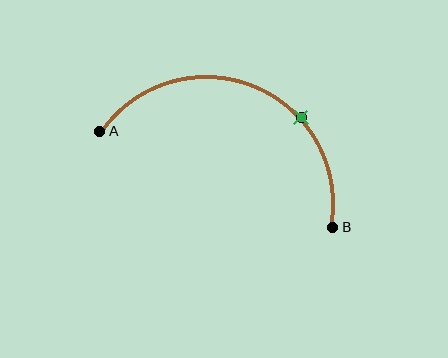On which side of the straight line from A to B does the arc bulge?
The arc bulges above the straight line connecting A and B.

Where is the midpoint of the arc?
The arc midpoint is the point on the curve farthest from the straight line joining A and B. It sits above that line.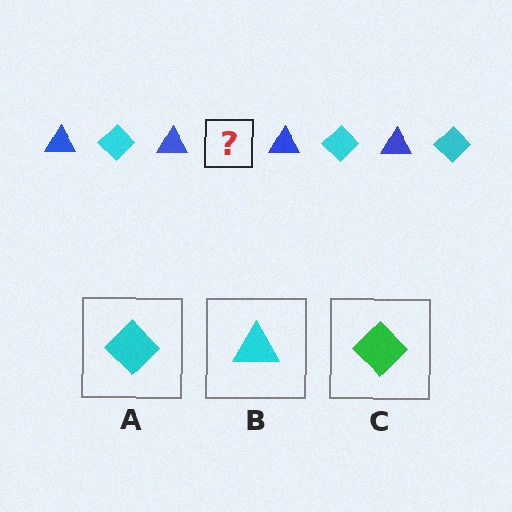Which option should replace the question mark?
Option A.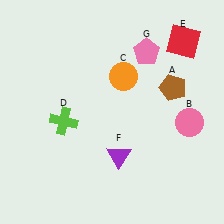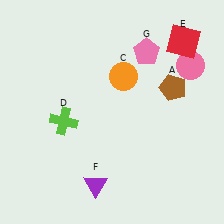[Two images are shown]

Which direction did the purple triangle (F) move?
The purple triangle (F) moved down.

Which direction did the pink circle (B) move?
The pink circle (B) moved up.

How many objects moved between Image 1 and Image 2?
2 objects moved between the two images.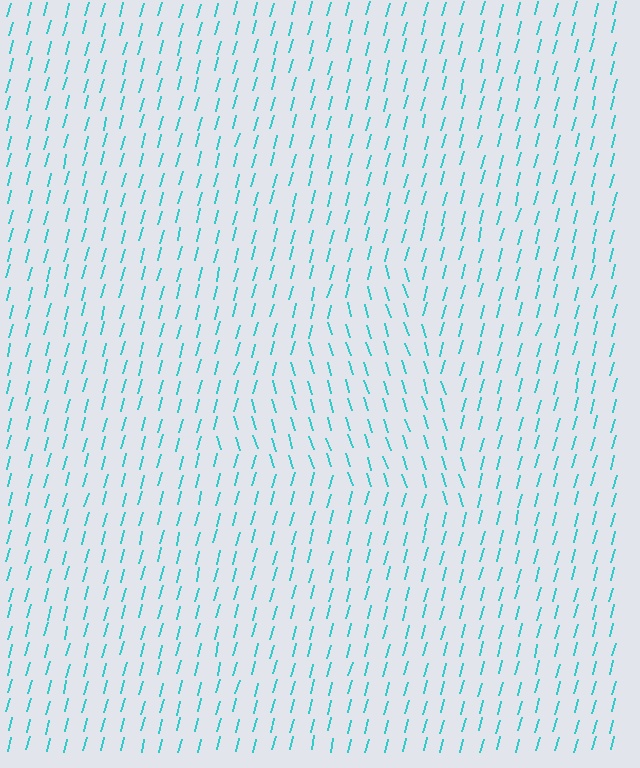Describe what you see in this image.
The image is filled with small cyan line segments. A triangle region in the image has lines oriented differently from the surrounding lines, creating a visible texture boundary.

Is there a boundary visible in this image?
Yes, there is a texture boundary formed by a change in line orientation.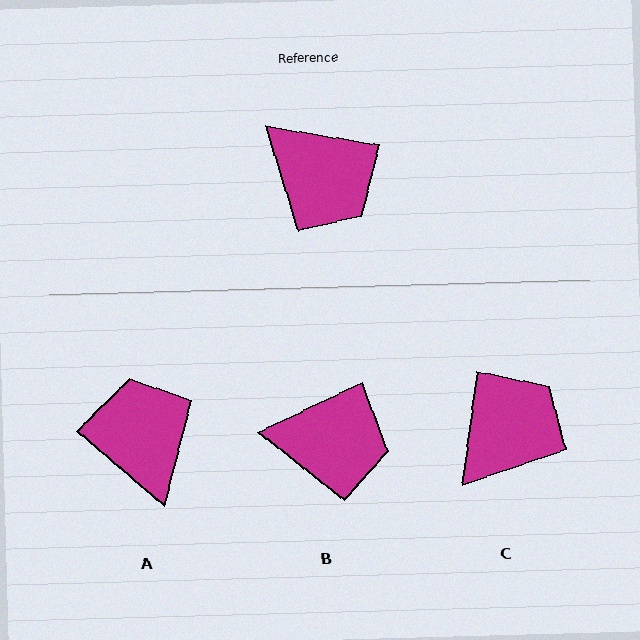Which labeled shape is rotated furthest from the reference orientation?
A, about 149 degrees away.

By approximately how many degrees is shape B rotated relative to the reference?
Approximately 35 degrees counter-clockwise.